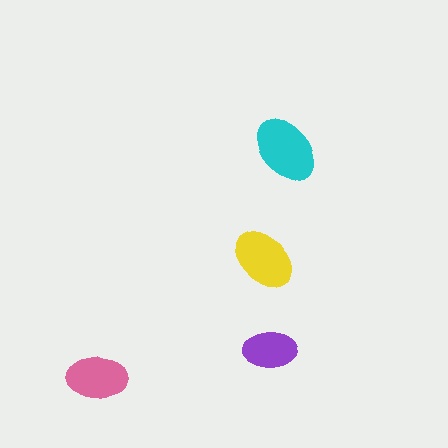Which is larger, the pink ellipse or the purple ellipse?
The pink one.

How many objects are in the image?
There are 4 objects in the image.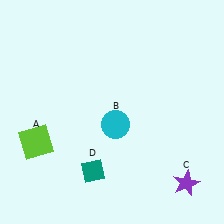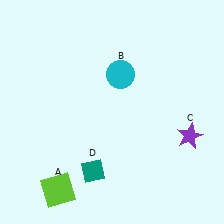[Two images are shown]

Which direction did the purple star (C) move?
The purple star (C) moved up.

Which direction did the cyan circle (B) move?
The cyan circle (B) moved up.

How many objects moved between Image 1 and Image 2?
3 objects moved between the two images.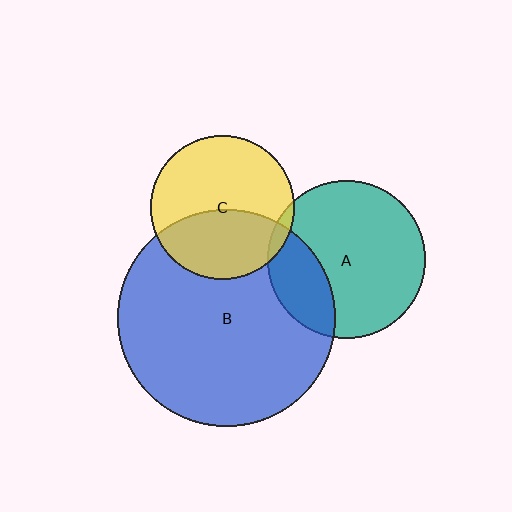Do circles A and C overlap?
Yes.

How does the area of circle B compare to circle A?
Approximately 1.9 times.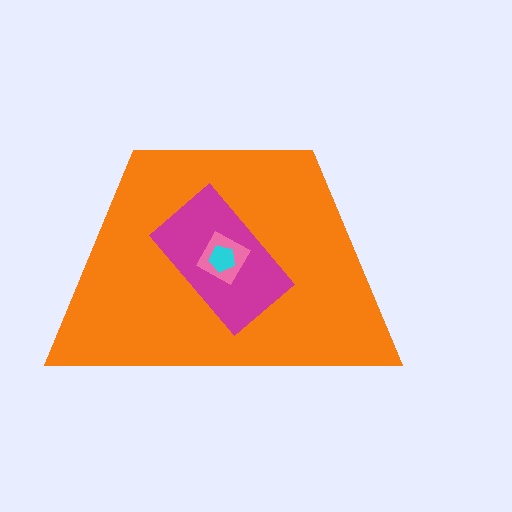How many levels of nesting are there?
4.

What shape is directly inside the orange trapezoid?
The magenta rectangle.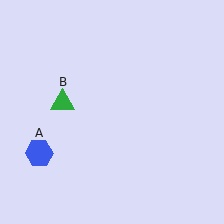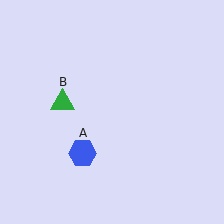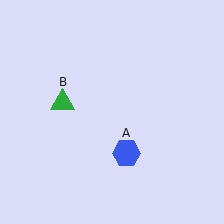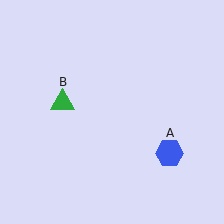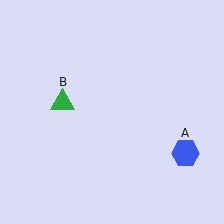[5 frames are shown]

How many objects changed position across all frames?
1 object changed position: blue hexagon (object A).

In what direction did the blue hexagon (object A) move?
The blue hexagon (object A) moved right.